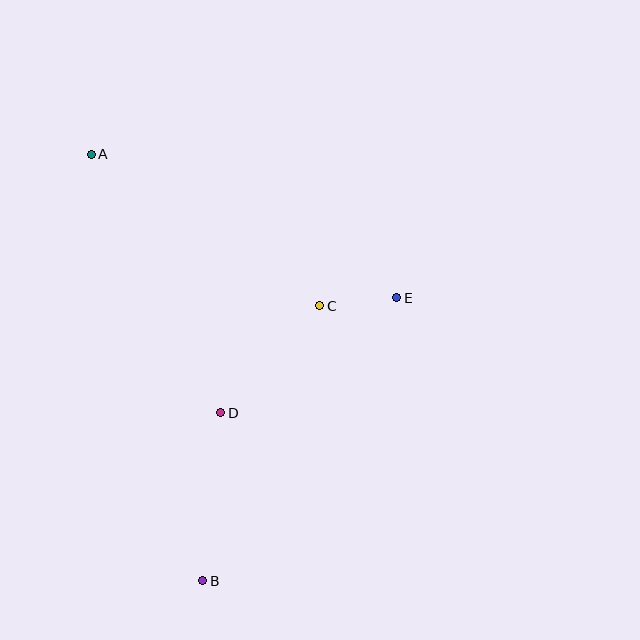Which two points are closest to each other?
Points C and E are closest to each other.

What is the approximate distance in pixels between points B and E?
The distance between B and E is approximately 343 pixels.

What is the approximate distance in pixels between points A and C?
The distance between A and C is approximately 274 pixels.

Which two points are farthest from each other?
Points A and B are farthest from each other.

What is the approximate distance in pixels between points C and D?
The distance between C and D is approximately 146 pixels.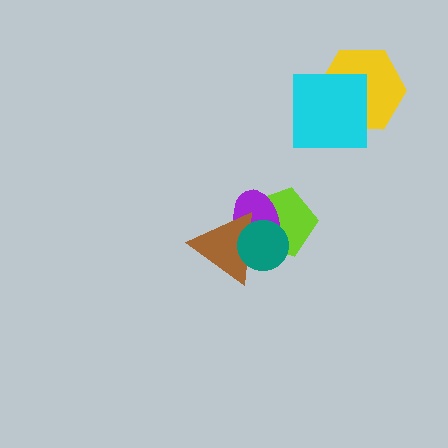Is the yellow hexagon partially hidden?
Yes, it is partially covered by another shape.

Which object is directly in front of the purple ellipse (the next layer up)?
The brown triangle is directly in front of the purple ellipse.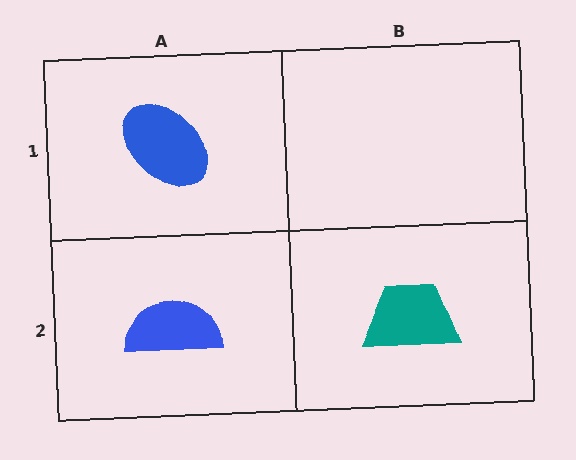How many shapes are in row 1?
1 shape.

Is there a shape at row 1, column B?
No, that cell is empty.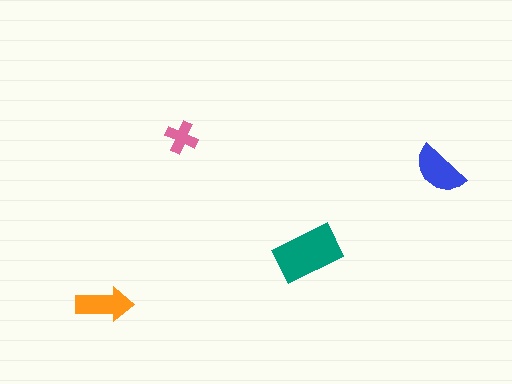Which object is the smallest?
The pink cross.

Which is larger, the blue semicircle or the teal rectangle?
The teal rectangle.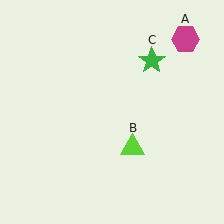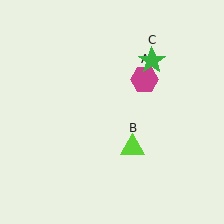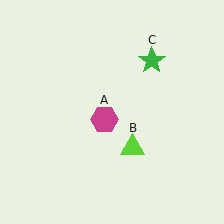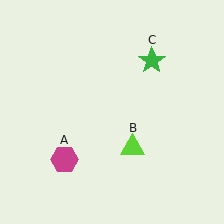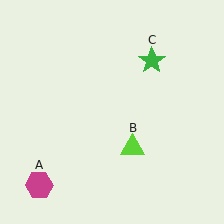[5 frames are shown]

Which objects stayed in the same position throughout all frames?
Lime triangle (object B) and green star (object C) remained stationary.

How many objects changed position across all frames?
1 object changed position: magenta hexagon (object A).